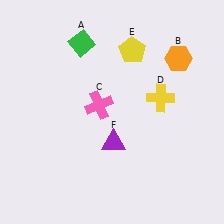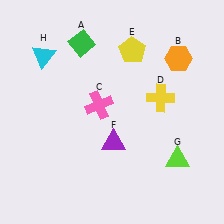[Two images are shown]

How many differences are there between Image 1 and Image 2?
There are 2 differences between the two images.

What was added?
A lime triangle (G), a cyan triangle (H) were added in Image 2.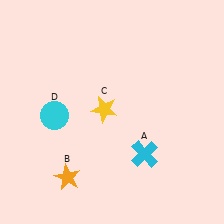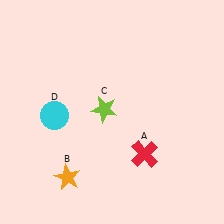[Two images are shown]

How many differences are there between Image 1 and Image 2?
There are 2 differences between the two images.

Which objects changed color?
A changed from cyan to red. C changed from yellow to lime.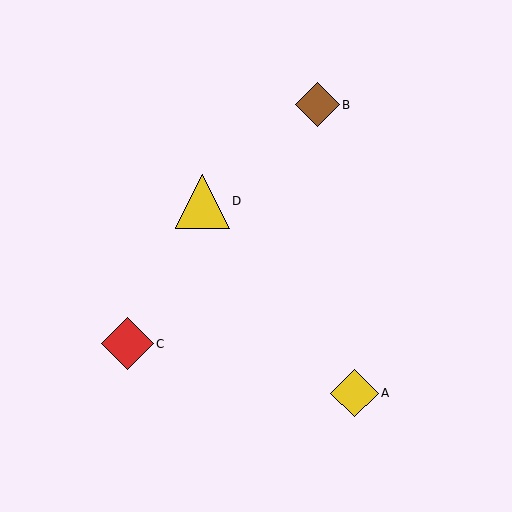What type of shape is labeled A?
Shape A is a yellow diamond.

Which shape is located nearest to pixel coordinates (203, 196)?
The yellow triangle (labeled D) at (202, 201) is nearest to that location.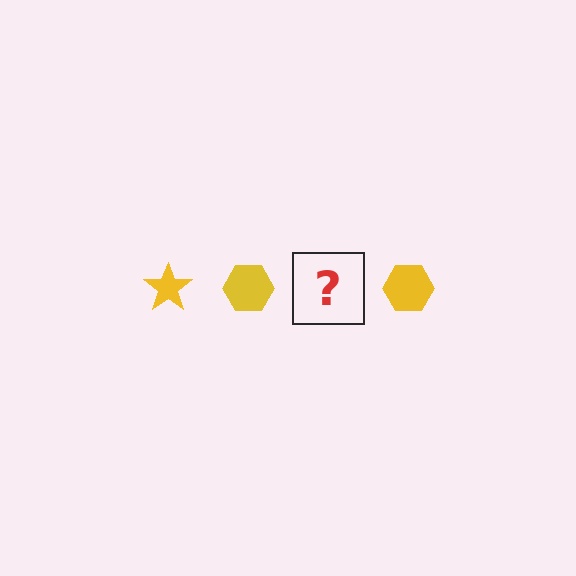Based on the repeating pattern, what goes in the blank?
The blank should be a yellow star.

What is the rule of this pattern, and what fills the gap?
The rule is that the pattern cycles through star, hexagon shapes in yellow. The gap should be filled with a yellow star.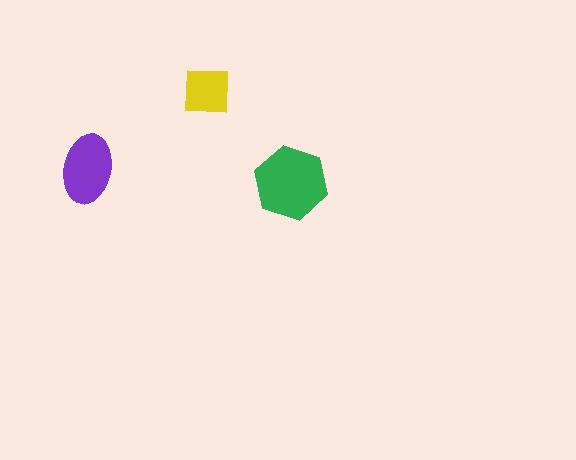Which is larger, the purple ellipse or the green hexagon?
The green hexagon.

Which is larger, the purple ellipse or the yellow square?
The purple ellipse.